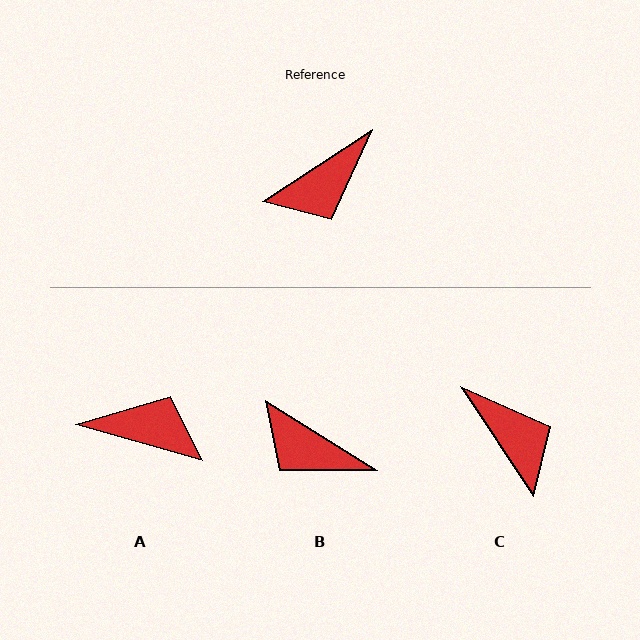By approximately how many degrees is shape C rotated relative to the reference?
Approximately 91 degrees counter-clockwise.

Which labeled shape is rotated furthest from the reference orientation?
A, about 131 degrees away.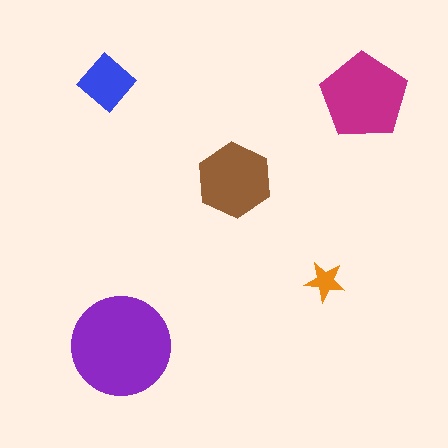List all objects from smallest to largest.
The orange star, the blue diamond, the brown hexagon, the magenta pentagon, the purple circle.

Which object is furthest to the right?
The magenta pentagon is rightmost.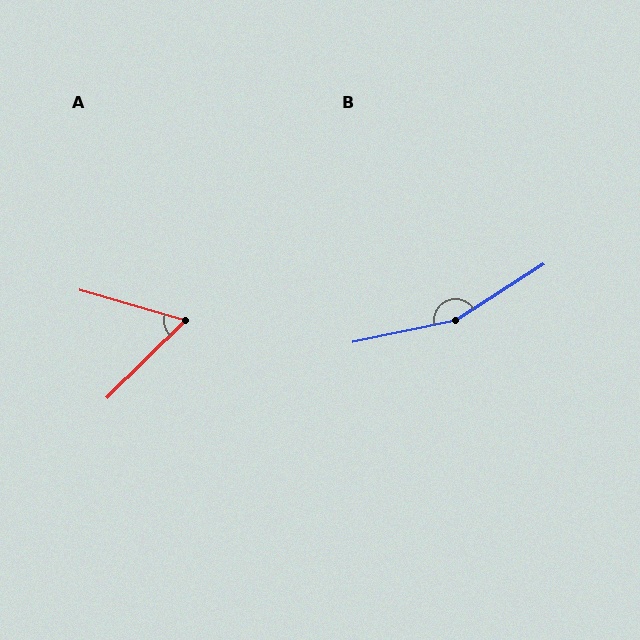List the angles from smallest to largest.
A (61°), B (159°).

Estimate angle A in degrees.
Approximately 61 degrees.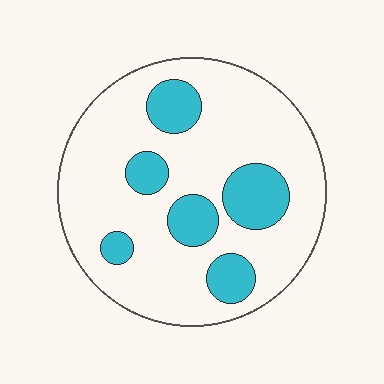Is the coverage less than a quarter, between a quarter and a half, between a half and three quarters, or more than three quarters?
Less than a quarter.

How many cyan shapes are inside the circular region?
6.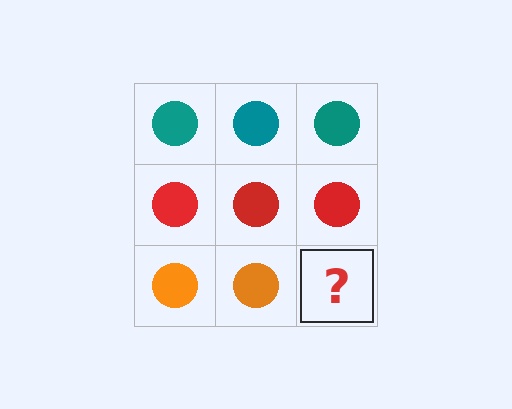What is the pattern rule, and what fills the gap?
The rule is that each row has a consistent color. The gap should be filled with an orange circle.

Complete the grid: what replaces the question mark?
The question mark should be replaced with an orange circle.